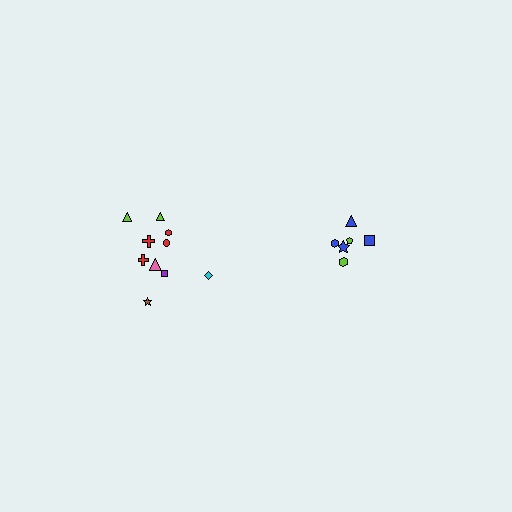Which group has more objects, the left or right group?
The left group.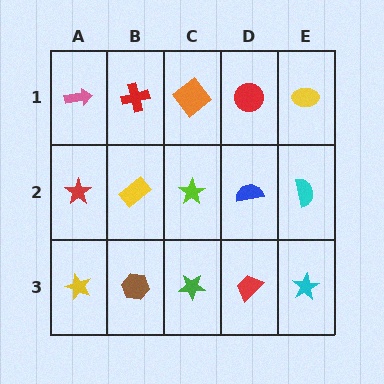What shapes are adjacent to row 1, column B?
A yellow rectangle (row 2, column B), a pink arrow (row 1, column A), an orange diamond (row 1, column C).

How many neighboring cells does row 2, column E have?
3.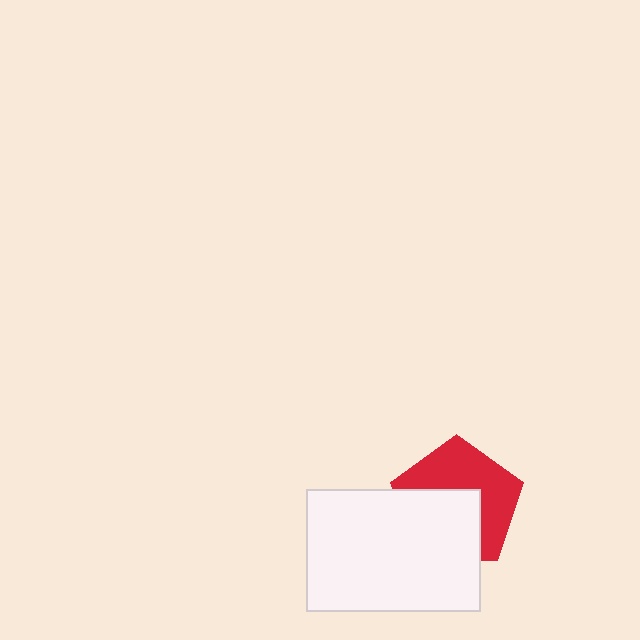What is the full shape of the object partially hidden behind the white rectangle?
The partially hidden object is a red pentagon.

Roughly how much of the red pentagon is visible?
About half of it is visible (roughly 53%).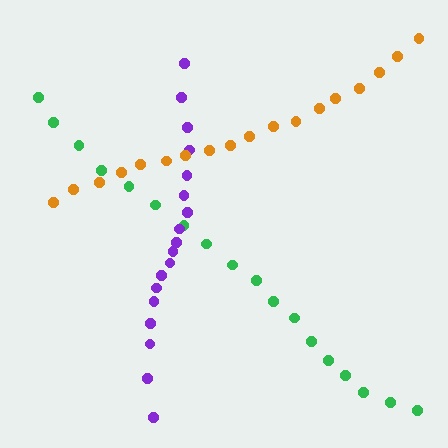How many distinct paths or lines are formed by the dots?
There are 3 distinct paths.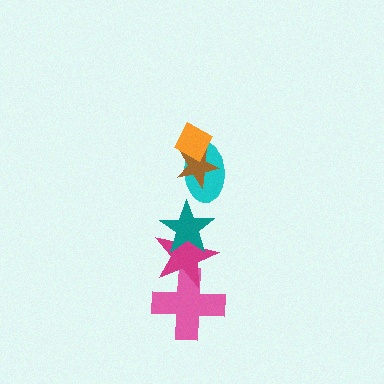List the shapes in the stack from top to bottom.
From top to bottom: the orange diamond, the brown star, the cyan ellipse, the teal star, the magenta star, the pink cross.